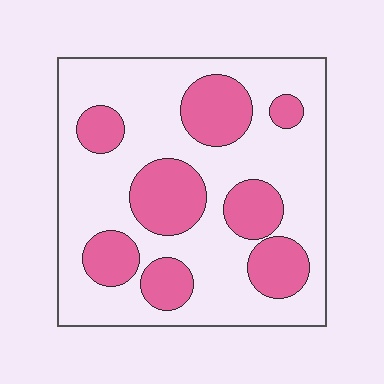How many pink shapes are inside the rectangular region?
8.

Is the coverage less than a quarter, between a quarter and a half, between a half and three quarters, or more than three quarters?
Between a quarter and a half.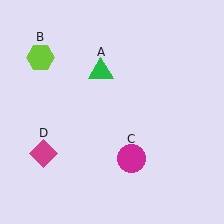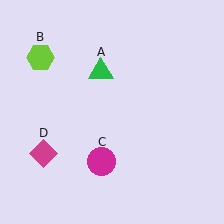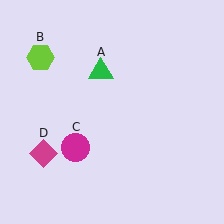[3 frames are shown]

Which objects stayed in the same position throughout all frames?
Green triangle (object A) and lime hexagon (object B) and magenta diamond (object D) remained stationary.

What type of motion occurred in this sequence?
The magenta circle (object C) rotated clockwise around the center of the scene.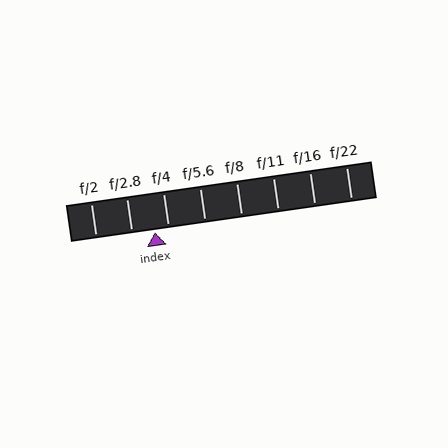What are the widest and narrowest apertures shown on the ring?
The widest aperture shown is f/2 and the narrowest is f/22.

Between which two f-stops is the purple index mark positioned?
The index mark is between f/2.8 and f/4.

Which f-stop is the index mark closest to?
The index mark is closest to f/4.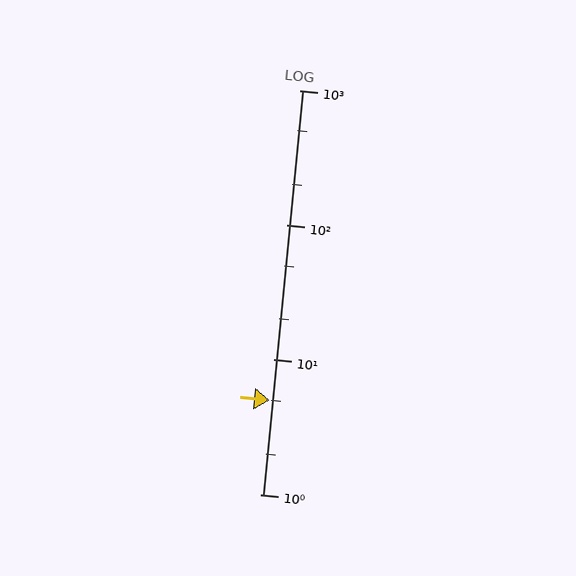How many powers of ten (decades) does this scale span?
The scale spans 3 decades, from 1 to 1000.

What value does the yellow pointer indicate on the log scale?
The pointer indicates approximately 5.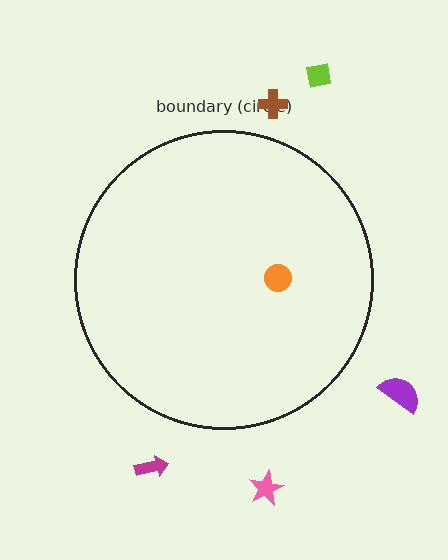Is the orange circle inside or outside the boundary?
Inside.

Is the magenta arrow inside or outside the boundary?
Outside.